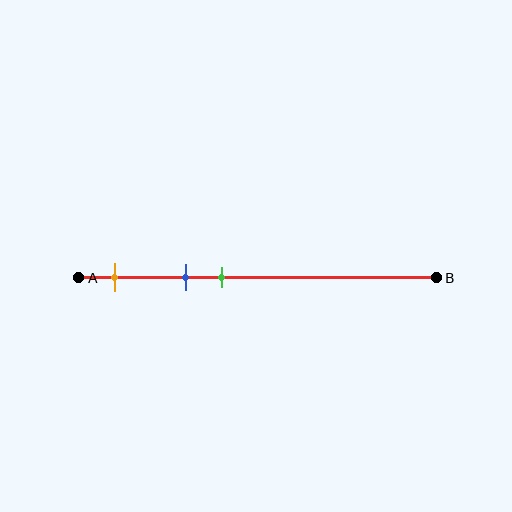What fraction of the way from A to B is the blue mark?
The blue mark is approximately 30% (0.3) of the way from A to B.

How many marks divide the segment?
There are 3 marks dividing the segment.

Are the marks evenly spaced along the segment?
Yes, the marks are approximately evenly spaced.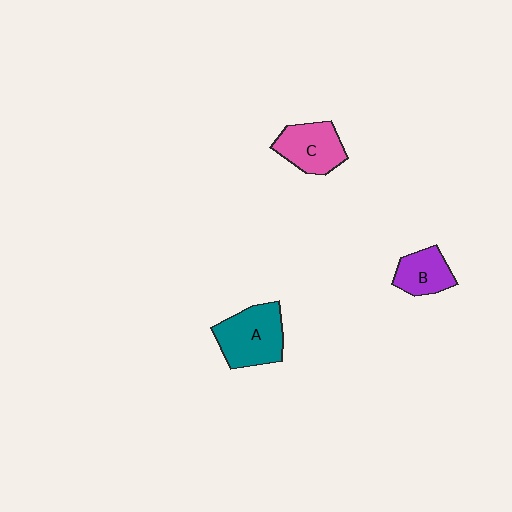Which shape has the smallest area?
Shape B (purple).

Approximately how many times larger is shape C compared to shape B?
Approximately 1.3 times.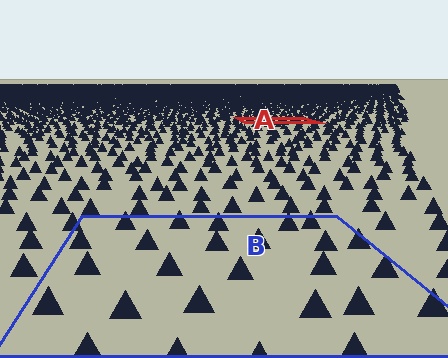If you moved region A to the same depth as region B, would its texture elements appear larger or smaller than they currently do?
They would appear larger. At a closer depth, the same texture elements are projected at a bigger on-screen size.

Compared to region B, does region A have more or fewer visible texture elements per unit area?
Region A has more texture elements per unit area — they are packed more densely because it is farther away.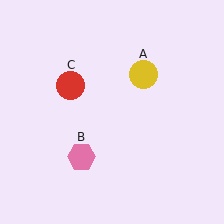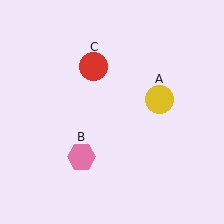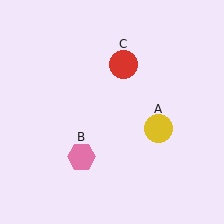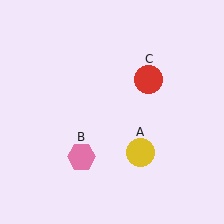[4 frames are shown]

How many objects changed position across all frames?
2 objects changed position: yellow circle (object A), red circle (object C).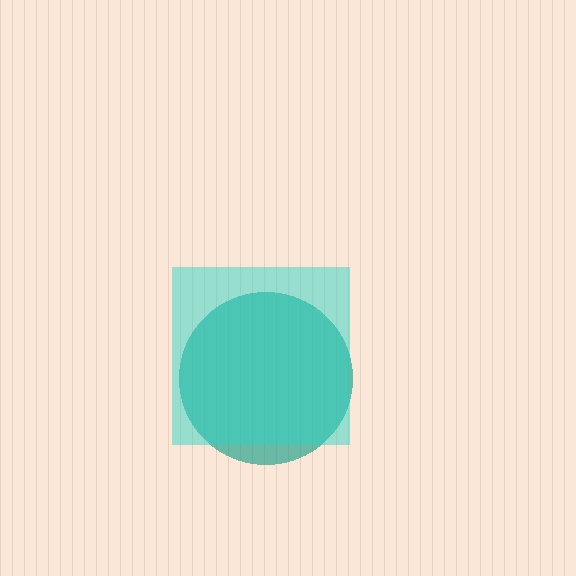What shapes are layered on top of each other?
The layered shapes are: a teal circle, a cyan square.